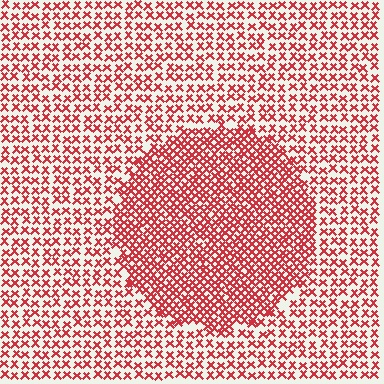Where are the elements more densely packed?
The elements are more densely packed inside the circle boundary.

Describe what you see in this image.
The image contains small red elements arranged at two different densities. A circle-shaped region is visible where the elements are more densely packed than the surrounding area.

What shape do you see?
I see a circle.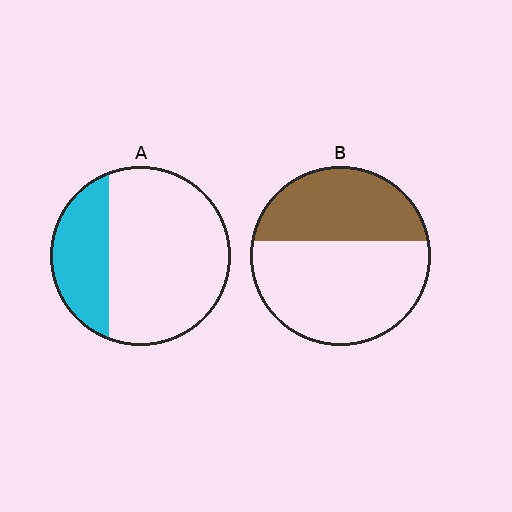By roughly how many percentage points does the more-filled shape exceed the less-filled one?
By roughly 10 percentage points (B over A).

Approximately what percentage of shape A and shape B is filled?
A is approximately 30% and B is approximately 40%.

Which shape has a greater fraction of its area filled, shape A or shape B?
Shape B.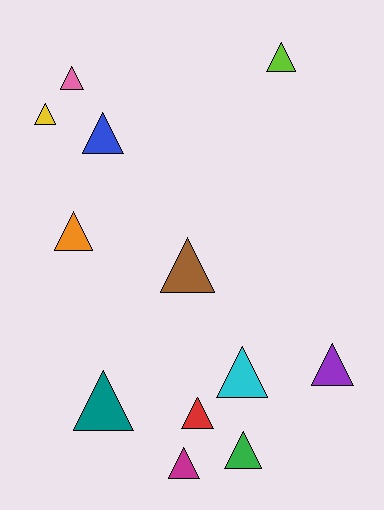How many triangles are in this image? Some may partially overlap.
There are 12 triangles.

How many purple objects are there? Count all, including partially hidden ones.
There is 1 purple object.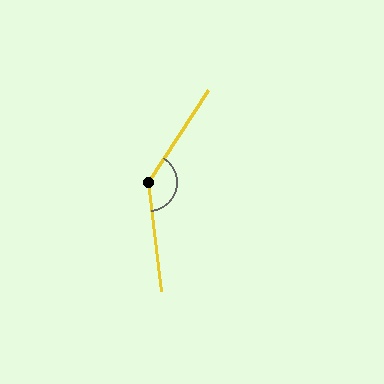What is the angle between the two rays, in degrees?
Approximately 141 degrees.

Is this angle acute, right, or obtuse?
It is obtuse.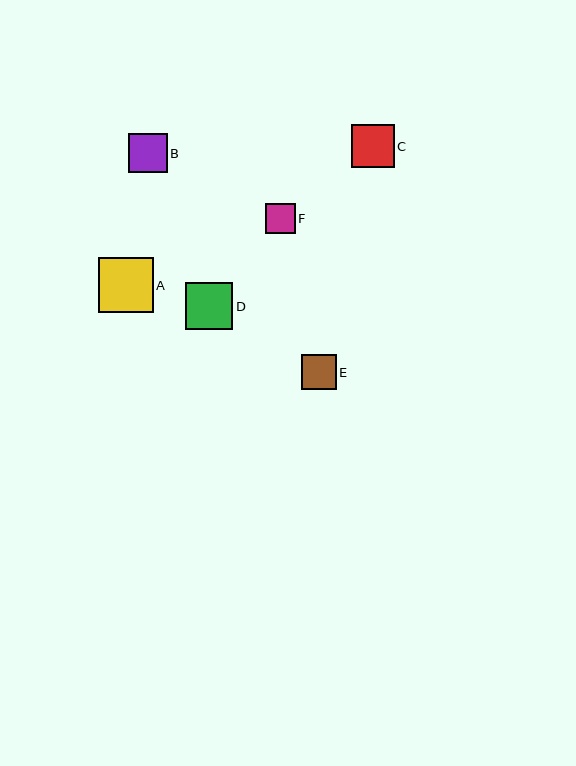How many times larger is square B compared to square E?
Square B is approximately 1.1 times the size of square E.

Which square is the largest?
Square A is the largest with a size of approximately 55 pixels.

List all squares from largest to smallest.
From largest to smallest: A, D, C, B, E, F.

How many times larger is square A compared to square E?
Square A is approximately 1.6 times the size of square E.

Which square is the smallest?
Square F is the smallest with a size of approximately 30 pixels.